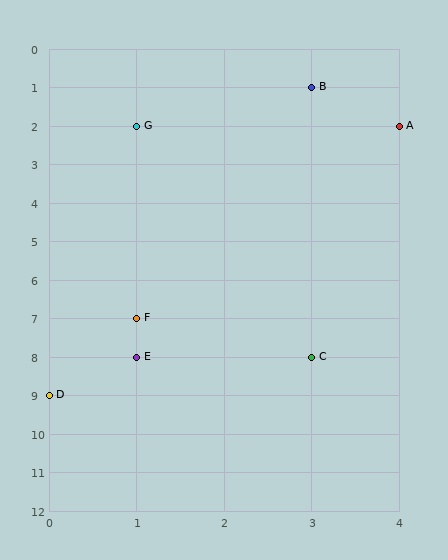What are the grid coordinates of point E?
Point E is at grid coordinates (1, 8).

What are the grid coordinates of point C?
Point C is at grid coordinates (3, 8).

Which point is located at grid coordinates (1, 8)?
Point E is at (1, 8).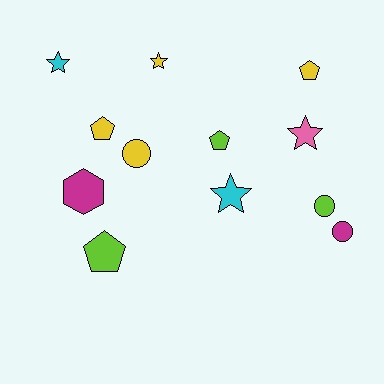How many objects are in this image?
There are 12 objects.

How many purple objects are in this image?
There are no purple objects.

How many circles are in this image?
There are 3 circles.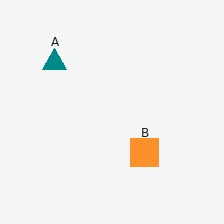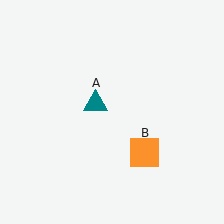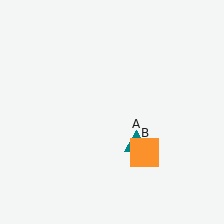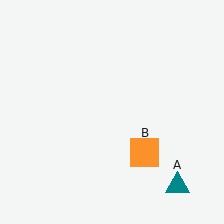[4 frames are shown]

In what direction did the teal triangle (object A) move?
The teal triangle (object A) moved down and to the right.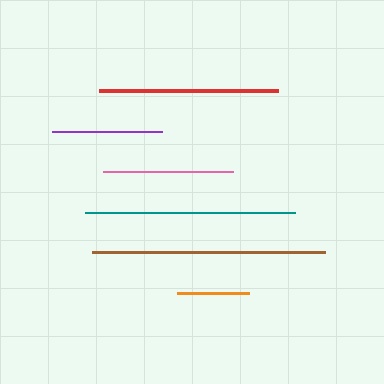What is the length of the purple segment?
The purple segment is approximately 111 pixels long.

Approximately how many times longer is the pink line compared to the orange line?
The pink line is approximately 1.8 times the length of the orange line.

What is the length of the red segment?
The red segment is approximately 179 pixels long.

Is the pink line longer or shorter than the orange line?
The pink line is longer than the orange line.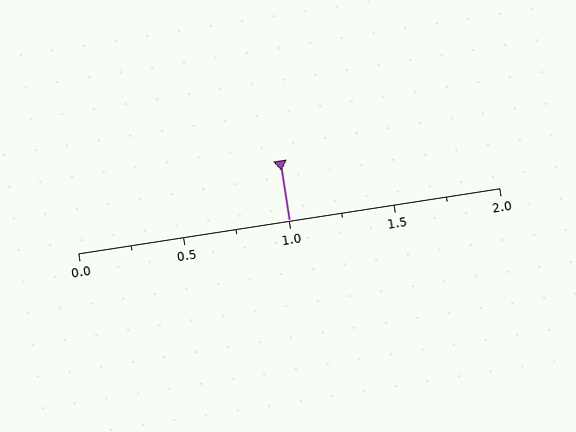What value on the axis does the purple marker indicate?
The marker indicates approximately 1.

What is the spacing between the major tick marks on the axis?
The major ticks are spaced 0.5 apart.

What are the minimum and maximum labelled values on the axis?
The axis runs from 0.0 to 2.0.